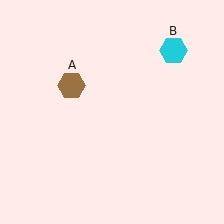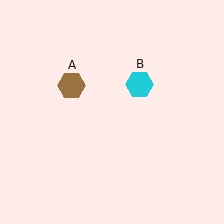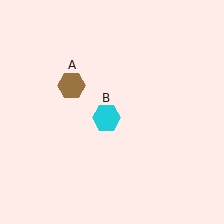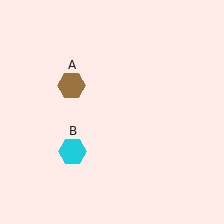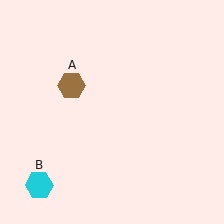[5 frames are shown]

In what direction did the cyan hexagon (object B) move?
The cyan hexagon (object B) moved down and to the left.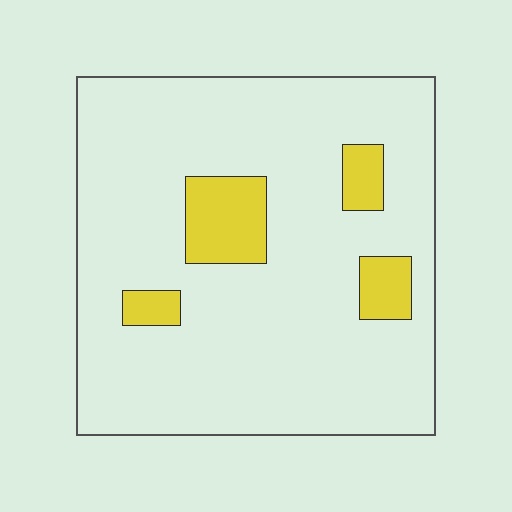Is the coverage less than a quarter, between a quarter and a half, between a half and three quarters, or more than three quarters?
Less than a quarter.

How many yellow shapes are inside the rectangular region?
4.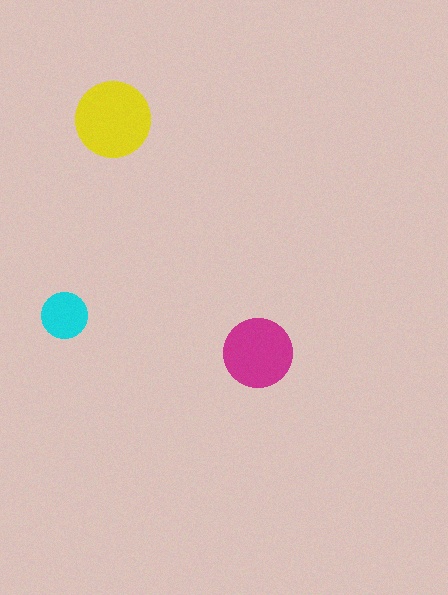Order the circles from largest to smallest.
the yellow one, the magenta one, the cyan one.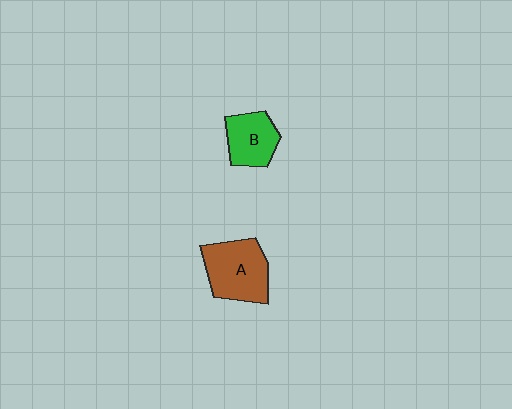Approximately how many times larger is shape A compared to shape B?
Approximately 1.4 times.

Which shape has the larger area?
Shape A (brown).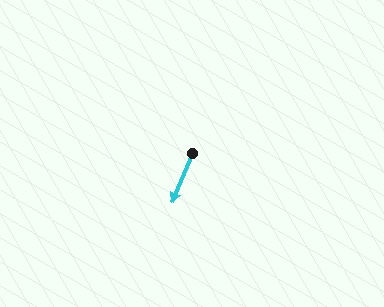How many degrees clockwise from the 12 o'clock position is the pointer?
Approximately 203 degrees.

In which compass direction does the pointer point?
Southwest.